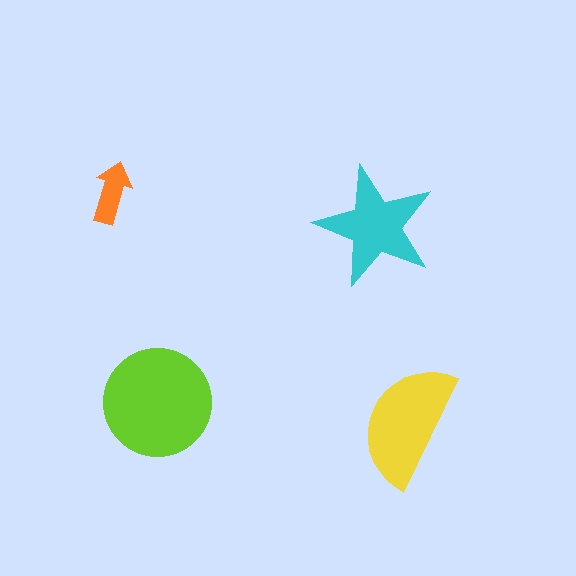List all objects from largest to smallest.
The lime circle, the yellow semicircle, the cyan star, the orange arrow.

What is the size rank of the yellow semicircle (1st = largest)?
2nd.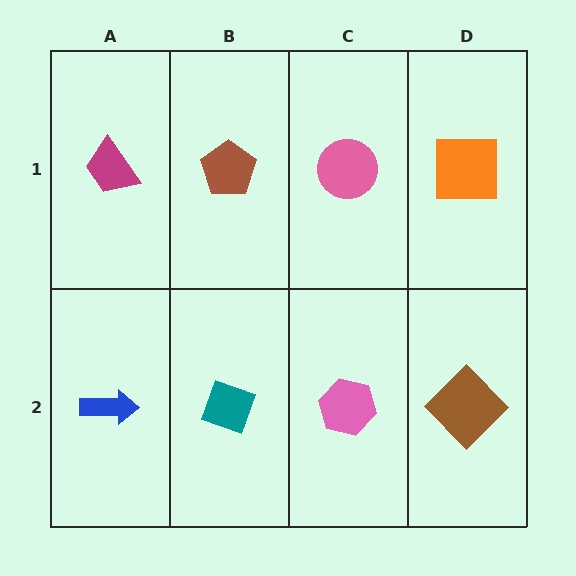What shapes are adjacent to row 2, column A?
A magenta trapezoid (row 1, column A), a teal diamond (row 2, column B).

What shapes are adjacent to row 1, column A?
A blue arrow (row 2, column A), a brown pentagon (row 1, column B).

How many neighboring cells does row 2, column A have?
2.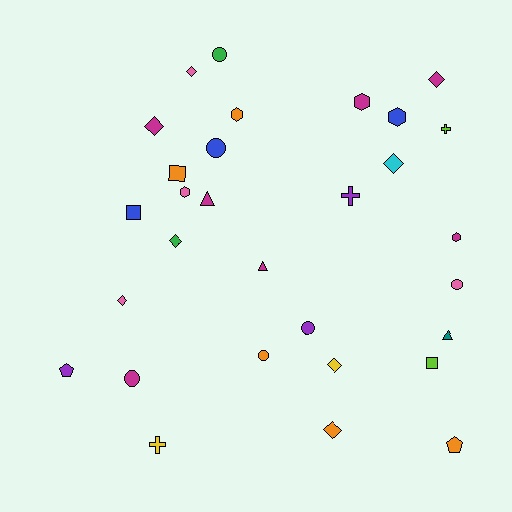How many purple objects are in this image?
There are 3 purple objects.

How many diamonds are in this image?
There are 8 diamonds.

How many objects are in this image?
There are 30 objects.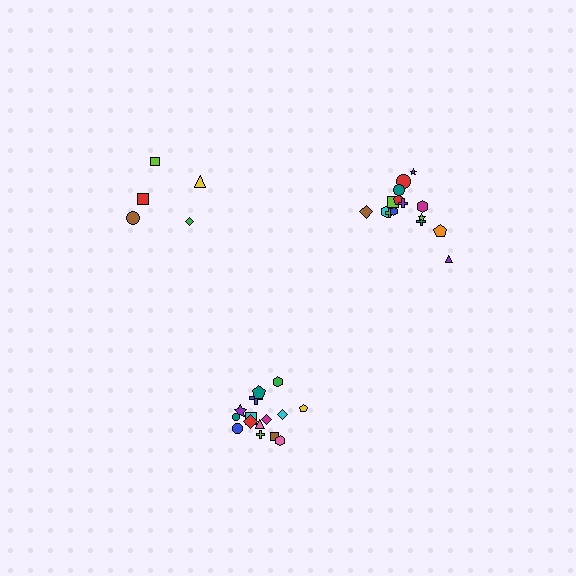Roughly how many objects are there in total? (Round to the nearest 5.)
Roughly 35 objects in total.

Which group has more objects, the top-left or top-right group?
The top-right group.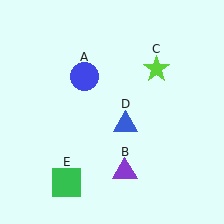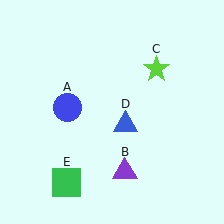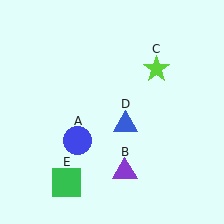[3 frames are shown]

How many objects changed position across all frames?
1 object changed position: blue circle (object A).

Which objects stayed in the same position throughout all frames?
Purple triangle (object B) and lime star (object C) and blue triangle (object D) and green square (object E) remained stationary.